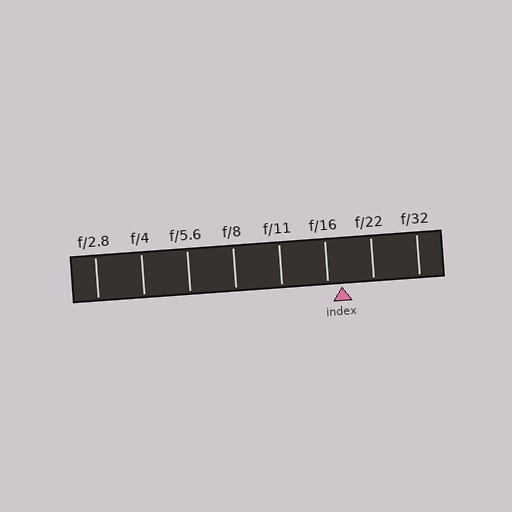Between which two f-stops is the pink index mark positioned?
The index mark is between f/16 and f/22.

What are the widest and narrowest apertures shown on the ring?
The widest aperture shown is f/2.8 and the narrowest is f/32.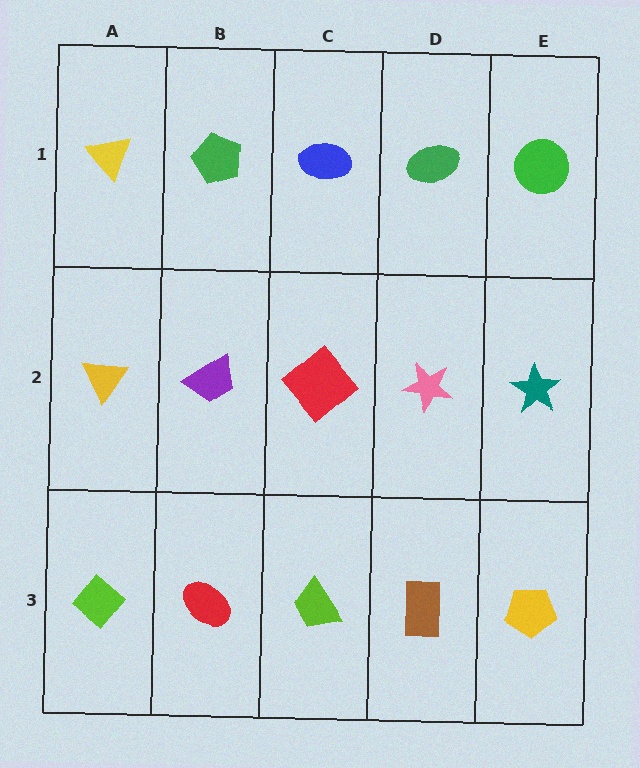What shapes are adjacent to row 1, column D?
A pink star (row 2, column D), a blue ellipse (row 1, column C), a green circle (row 1, column E).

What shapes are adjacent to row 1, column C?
A red diamond (row 2, column C), a green pentagon (row 1, column B), a green ellipse (row 1, column D).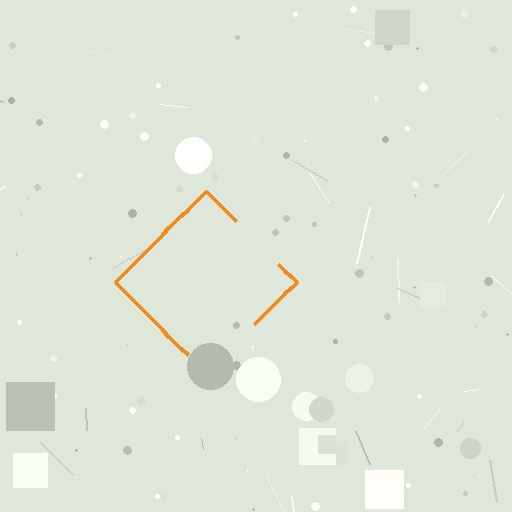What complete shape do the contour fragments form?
The contour fragments form a diamond.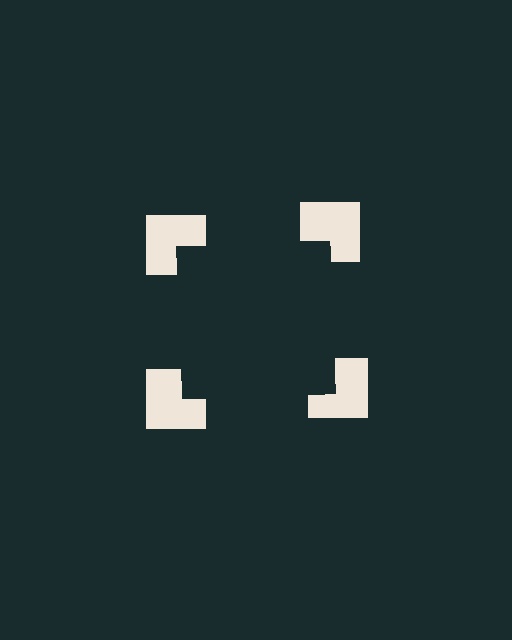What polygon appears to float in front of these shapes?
An illusory square — its edges are inferred from the aligned wedge cuts in the notched squares, not physically drawn.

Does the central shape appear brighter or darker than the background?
It typically appears slightly darker than the background, even though no actual brightness change is drawn.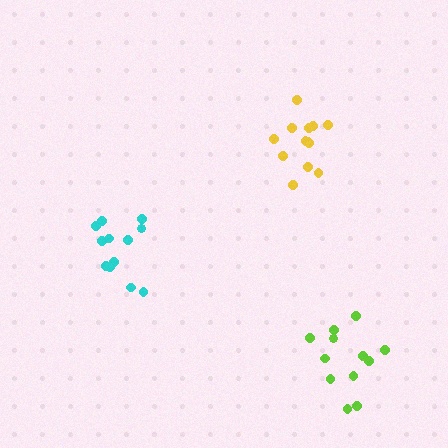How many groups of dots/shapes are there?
There are 3 groups.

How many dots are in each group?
Group 1: 12 dots, Group 2: 12 dots, Group 3: 13 dots (37 total).